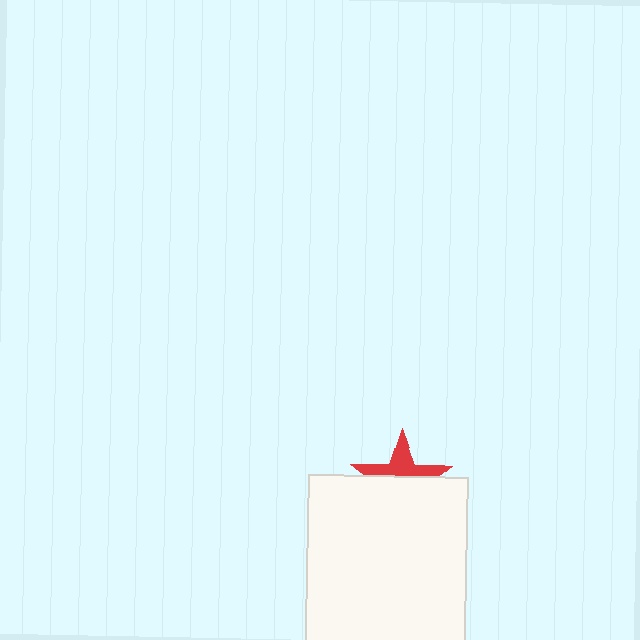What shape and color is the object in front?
The object in front is a white rectangle.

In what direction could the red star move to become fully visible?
The red star could move up. That would shift it out from behind the white rectangle entirely.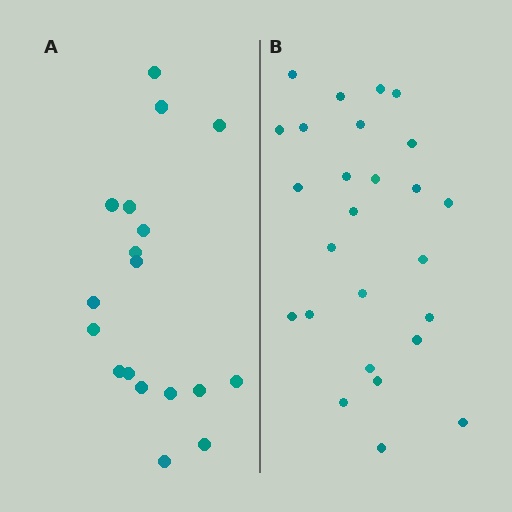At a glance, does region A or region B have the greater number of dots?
Region B (the right region) has more dots.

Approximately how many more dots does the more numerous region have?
Region B has roughly 8 or so more dots than region A.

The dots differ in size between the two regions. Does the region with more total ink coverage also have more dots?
No. Region A has more total ink coverage because its dots are larger, but region B actually contains more individual dots. Total area can be misleading — the number of items is what matters here.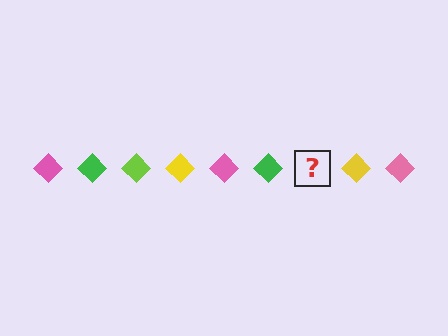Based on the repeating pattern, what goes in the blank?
The blank should be a lime diamond.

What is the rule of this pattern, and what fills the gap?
The rule is that the pattern cycles through pink, green, lime, yellow diamonds. The gap should be filled with a lime diamond.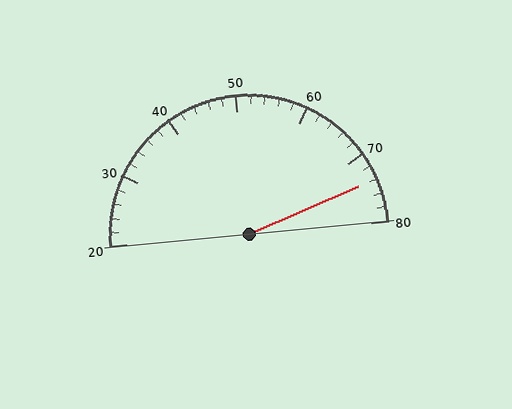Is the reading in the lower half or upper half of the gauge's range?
The reading is in the upper half of the range (20 to 80).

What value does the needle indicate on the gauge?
The needle indicates approximately 74.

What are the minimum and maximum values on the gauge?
The gauge ranges from 20 to 80.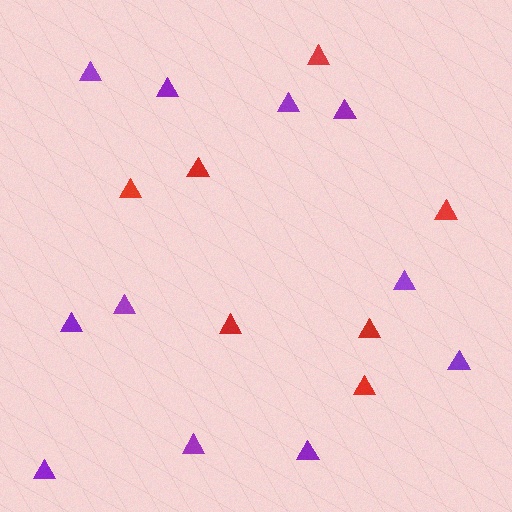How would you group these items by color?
There are 2 groups: one group of red triangles (7) and one group of purple triangles (11).